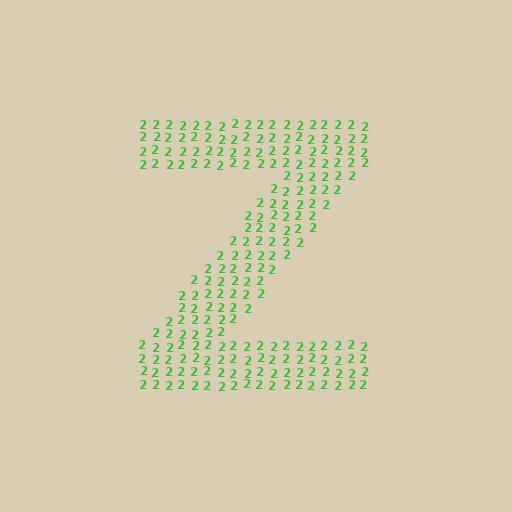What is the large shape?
The large shape is the letter Z.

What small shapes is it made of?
It is made of small digit 2's.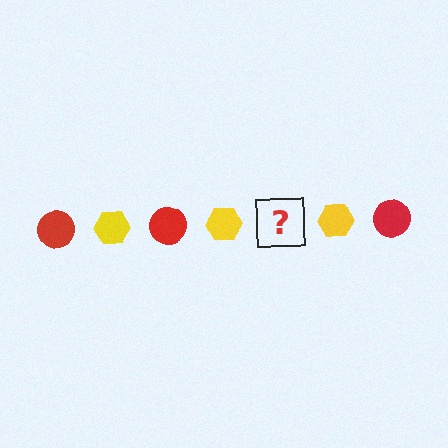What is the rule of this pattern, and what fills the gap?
The rule is that the pattern alternates between red circle and yellow hexagon. The gap should be filled with a red circle.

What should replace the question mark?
The question mark should be replaced with a red circle.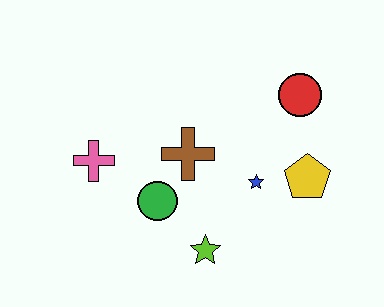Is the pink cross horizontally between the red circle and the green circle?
No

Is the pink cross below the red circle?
Yes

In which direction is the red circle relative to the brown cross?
The red circle is to the right of the brown cross.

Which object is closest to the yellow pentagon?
The blue star is closest to the yellow pentagon.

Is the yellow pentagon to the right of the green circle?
Yes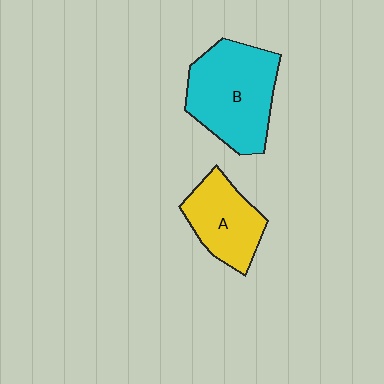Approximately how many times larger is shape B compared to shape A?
Approximately 1.5 times.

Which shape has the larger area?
Shape B (cyan).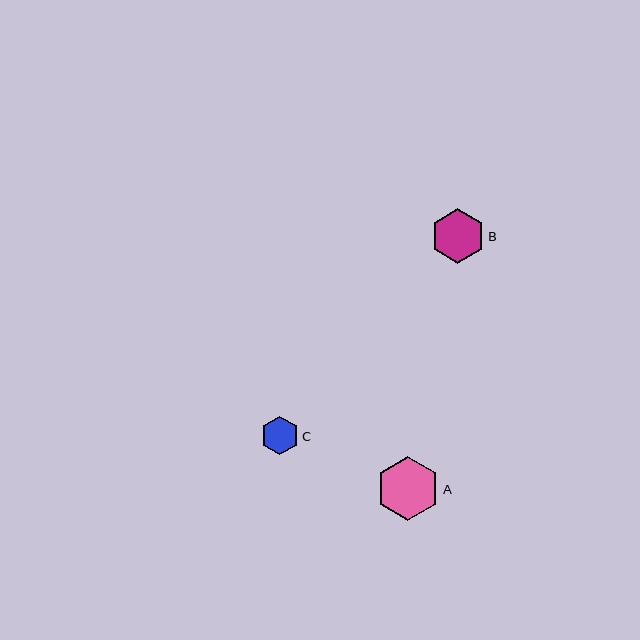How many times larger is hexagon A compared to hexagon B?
Hexagon A is approximately 1.2 times the size of hexagon B.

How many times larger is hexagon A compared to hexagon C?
Hexagon A is approximately 1.7 times the size of hexagon C.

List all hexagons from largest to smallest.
From largest to smallest: A, B, C.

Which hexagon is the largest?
Hexagon A is the largest with a size of approximately 64 pixels.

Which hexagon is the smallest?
Hexagon C is the smallest with a size of approximately 38 pixels.